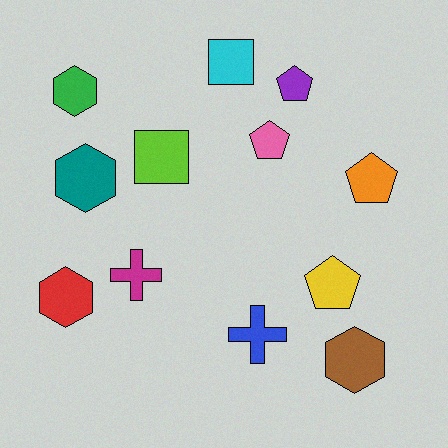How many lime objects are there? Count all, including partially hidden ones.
There is 1 lime object.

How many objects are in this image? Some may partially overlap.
There are 12 objects.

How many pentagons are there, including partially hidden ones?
There are 4 pentagons.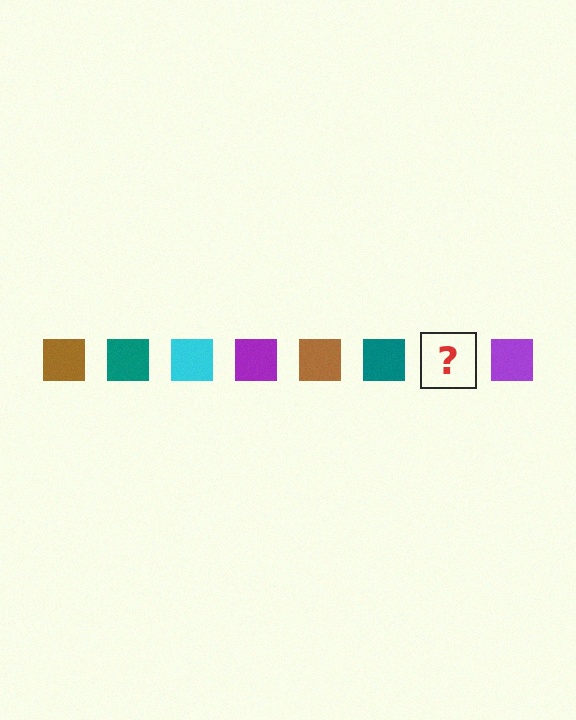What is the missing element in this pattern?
The missing element is a cyan square.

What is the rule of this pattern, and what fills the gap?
The rule is that the pattern cycles through brown, teal, cyan, purple squares. The gap should be filled with a cyan square.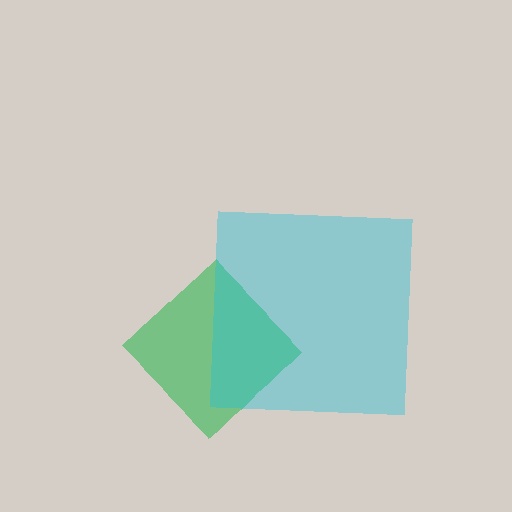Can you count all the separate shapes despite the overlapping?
Yes, there are 2 separate shapes.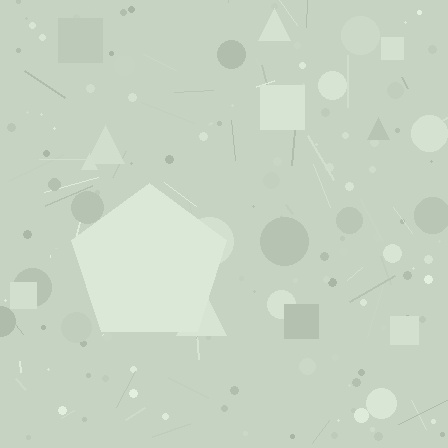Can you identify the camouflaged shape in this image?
The camouflaged shape is a pentagon.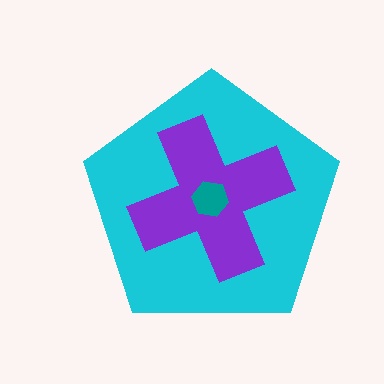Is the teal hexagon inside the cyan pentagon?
Yes.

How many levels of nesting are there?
3.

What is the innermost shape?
The teal hexagon.